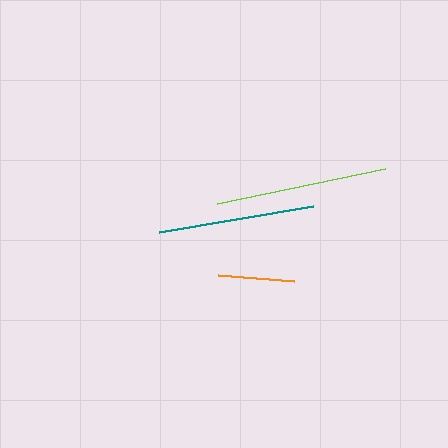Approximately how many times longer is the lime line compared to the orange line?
The lime line is approximately 2.3 times the length of the orange line.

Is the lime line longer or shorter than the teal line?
The lime line is longer than the teal line.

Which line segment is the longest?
The lime line is the longest at approximately 172 pixels.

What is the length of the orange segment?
The orange segment is approximately 76 pixels long.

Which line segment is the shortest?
The orange line is the shortest at approximately 76 pixels.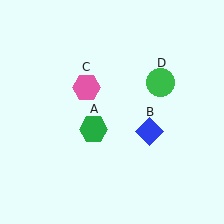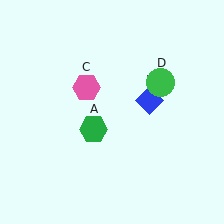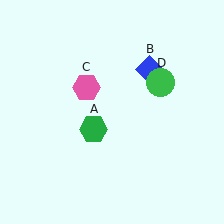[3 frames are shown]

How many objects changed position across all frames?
1 object changed position: blue diamond (object B).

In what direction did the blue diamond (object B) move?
The blue diamond (object B) moved up.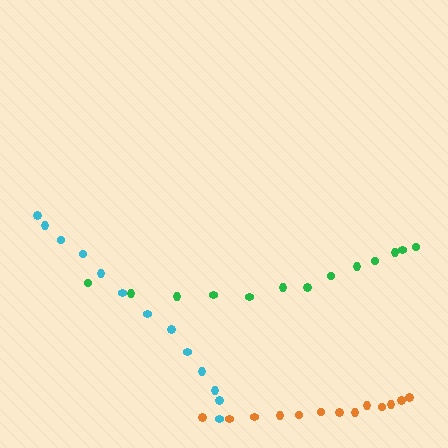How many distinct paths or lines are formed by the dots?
There are 3 distinct paths.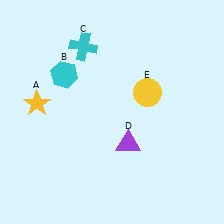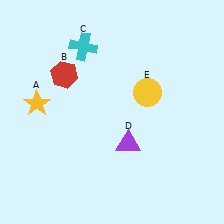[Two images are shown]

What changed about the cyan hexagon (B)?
In Image 1, B is cyan. In Image 2, it changed to red.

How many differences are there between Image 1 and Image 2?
There is 1 difference between the two images.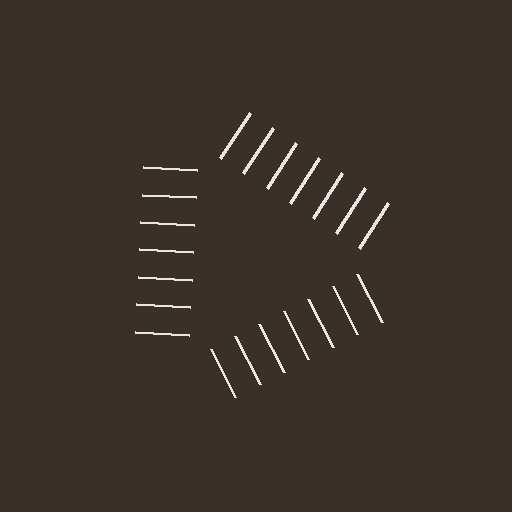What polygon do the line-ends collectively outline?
An illusory triangle — the line segments terminate on its edges but no continuous stroke is drawn.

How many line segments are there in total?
21 — 7 along each of the 3 edges.